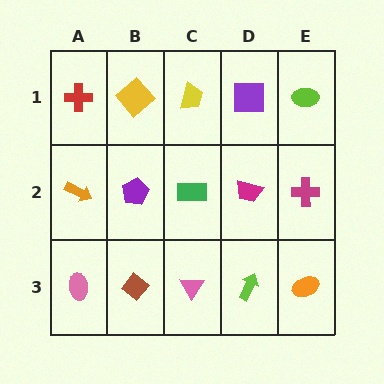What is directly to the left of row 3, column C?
A brown diamond.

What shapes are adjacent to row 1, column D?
A magenta trapezoid (row 2, column D), a yellow trapezoid (row 1, column C), a lime ellipse (row 1, column E).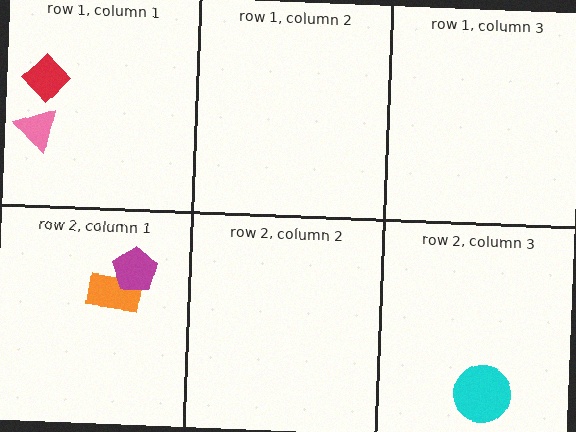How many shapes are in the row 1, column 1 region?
2.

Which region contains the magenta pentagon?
The row 2, column 1 region.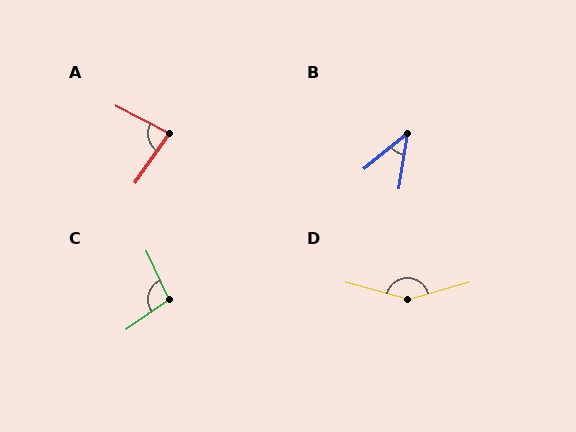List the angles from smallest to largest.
B (42°), A (81°), C (100°), D (149°).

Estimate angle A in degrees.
Approximately 81 degrees.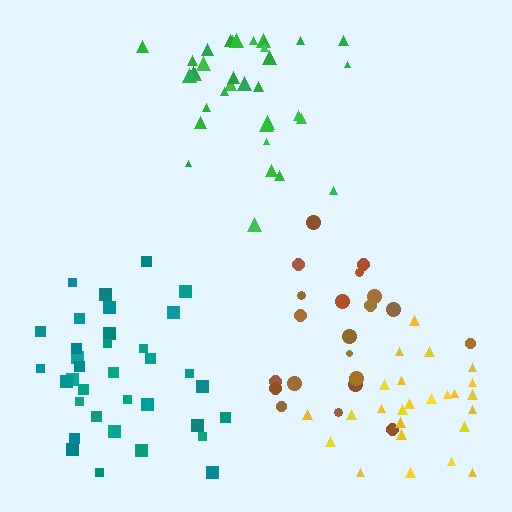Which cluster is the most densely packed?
Brown.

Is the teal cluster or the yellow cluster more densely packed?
Teal.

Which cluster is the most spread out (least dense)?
Yellow.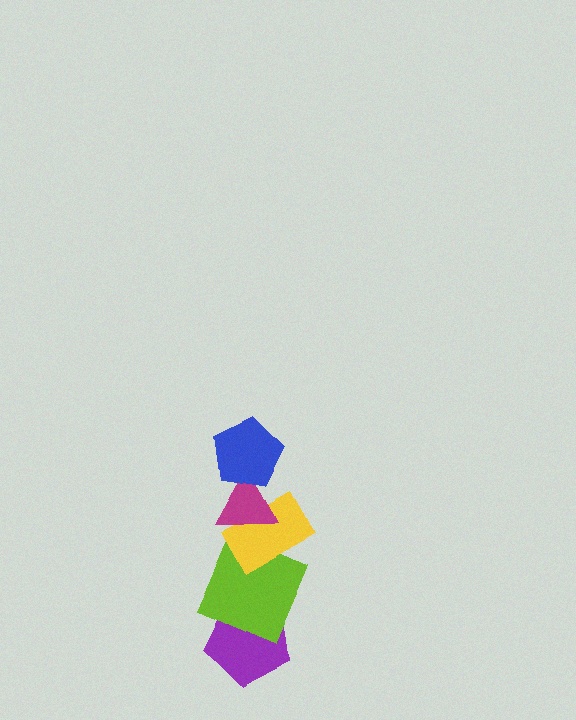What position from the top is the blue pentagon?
The blue pentagon is 1st from the top.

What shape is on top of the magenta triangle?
The blue pentagon is on top of the magenta triangle.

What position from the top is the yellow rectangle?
The yellow rectangle is 3rd from the top.